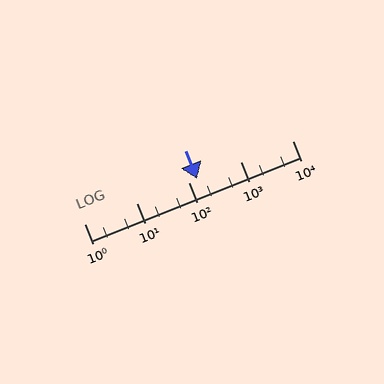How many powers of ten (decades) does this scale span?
The scale spans 4 decades, from 1 to 10000.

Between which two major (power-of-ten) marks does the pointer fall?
The pointer is between 100 and 1000.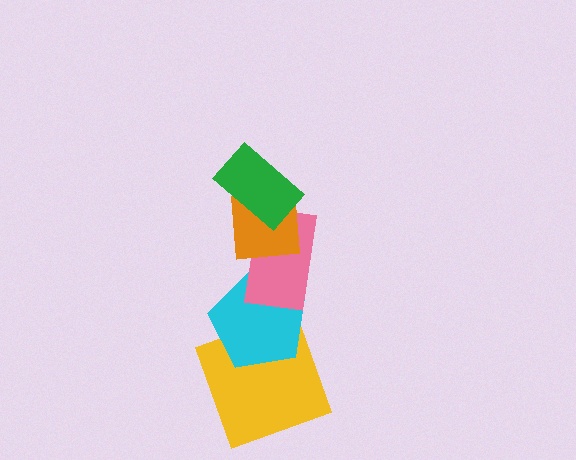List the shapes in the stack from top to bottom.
From top to bottom: the green rectangle, the orange square, the pink rectangle, the cyan pentagon, the yellow square.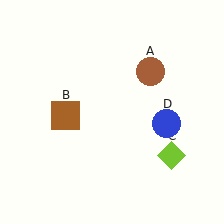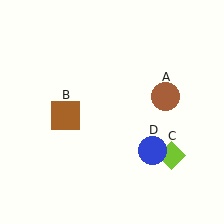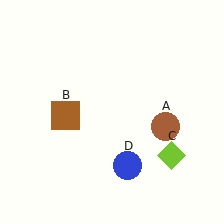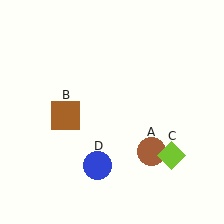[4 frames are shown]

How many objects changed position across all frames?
2 objects changed position: brown circle (object A), blue circle (object D).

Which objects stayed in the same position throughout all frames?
Brown square (object B) and lime diamond (object C) remained stationary.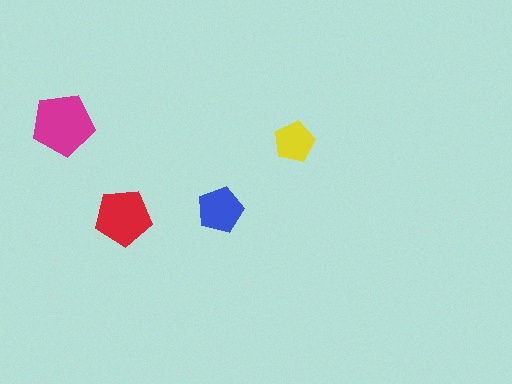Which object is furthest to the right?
The yellow pentagon is rightmost.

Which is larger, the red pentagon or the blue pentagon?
The red one.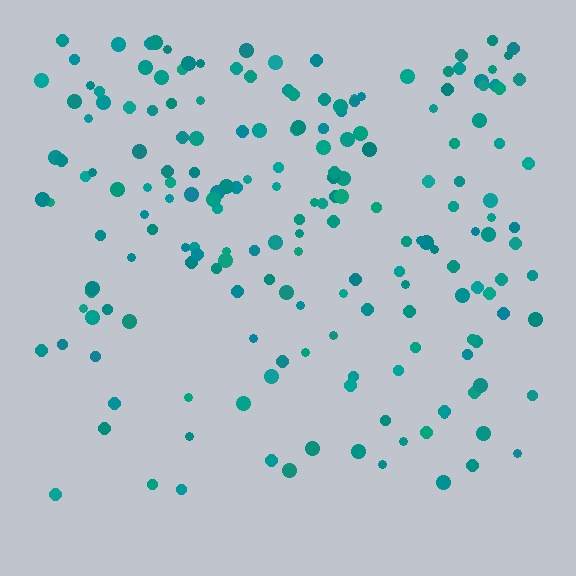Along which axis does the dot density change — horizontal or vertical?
Vertical.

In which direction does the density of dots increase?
From bottom to top, with the top side densest.